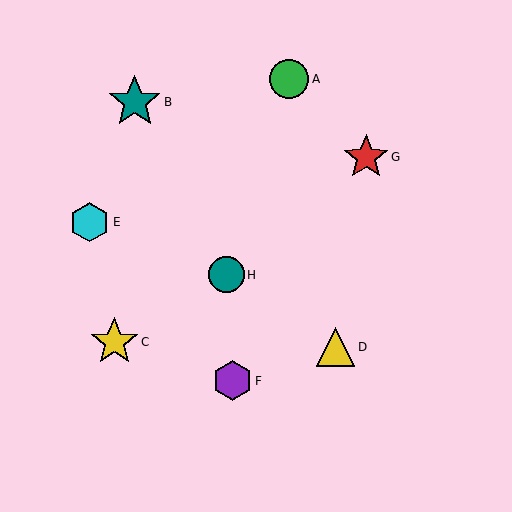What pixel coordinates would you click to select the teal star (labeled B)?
Click at (135, 102) to select the teal star B.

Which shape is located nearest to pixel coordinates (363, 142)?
The red star (labeled G) at (366, 157) is nearest to that location.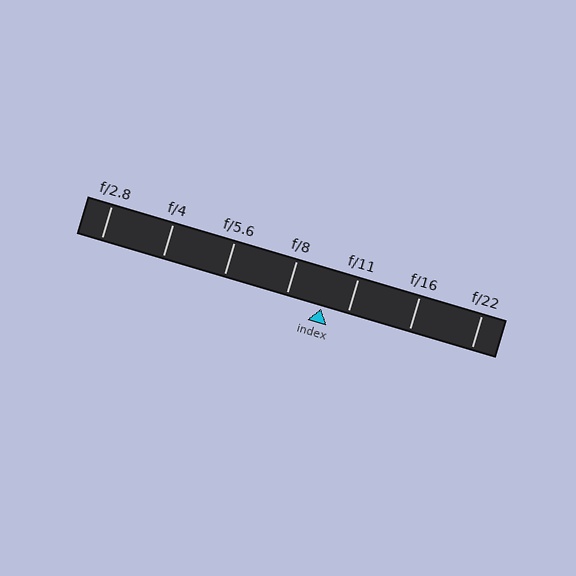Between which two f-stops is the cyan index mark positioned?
The index mark is between f/8 and f/11.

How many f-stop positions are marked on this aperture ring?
There are 7 f-stop positions marked.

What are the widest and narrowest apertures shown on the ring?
The widest aperture shown is f/2.8 and the narrowest is f/22.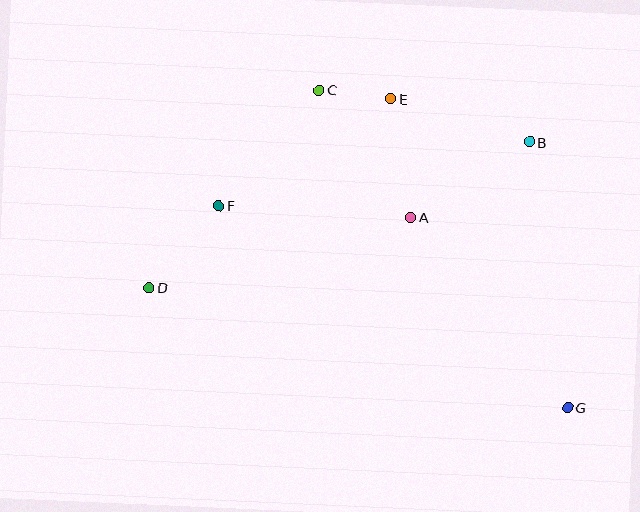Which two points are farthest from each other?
Points D and G are farthest from each other.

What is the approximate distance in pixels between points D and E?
The distance between D and E is approximately 307 pixels.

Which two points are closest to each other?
Points C and E are closest to each other.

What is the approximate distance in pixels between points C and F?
The distance between C and F is approximately 153 pixels.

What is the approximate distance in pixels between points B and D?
The distance between B and D is approximately 408 pixels.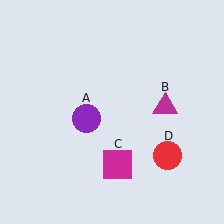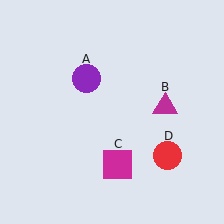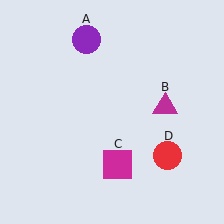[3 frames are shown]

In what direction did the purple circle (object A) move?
The purple circle (object A) moved up.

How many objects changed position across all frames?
1 object changed position: purple circle (object A).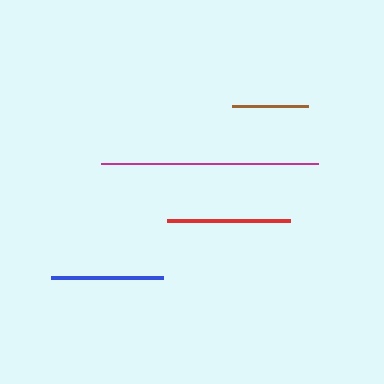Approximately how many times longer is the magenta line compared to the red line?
The magenta line is approximately 1.8 times the length of the red line.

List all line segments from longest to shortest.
From longest to shortest: magenta, red, blue, brown.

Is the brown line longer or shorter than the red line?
The red line is longer than the brown line.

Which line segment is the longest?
The magenta line is the longest at approximately 217 pixels.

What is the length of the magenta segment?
The magenta segment is approximately 217 pixels long.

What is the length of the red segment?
The red segment is approximately 123 pixels long.